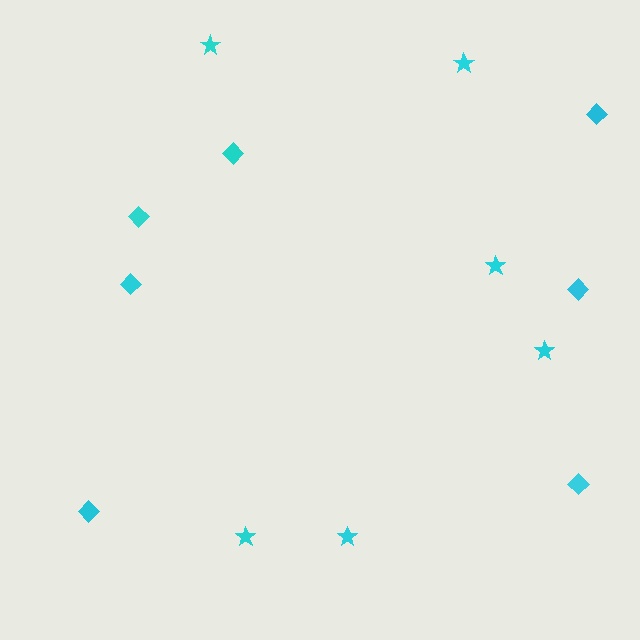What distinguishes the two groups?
There are 2 groups: one group of diamonds (7) and one group of stars (6).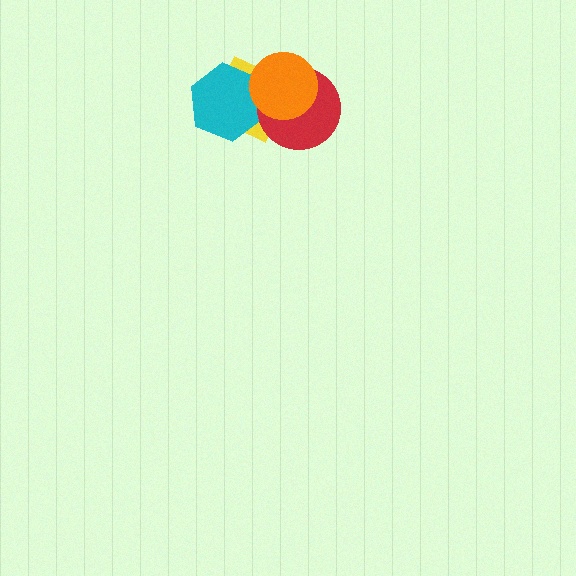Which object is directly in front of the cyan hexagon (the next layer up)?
The red circle is directly in front of the cyan hexagon.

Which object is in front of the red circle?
The orange circle is in front of the red circle.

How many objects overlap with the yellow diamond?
3 objects overlap with the yellow diamond.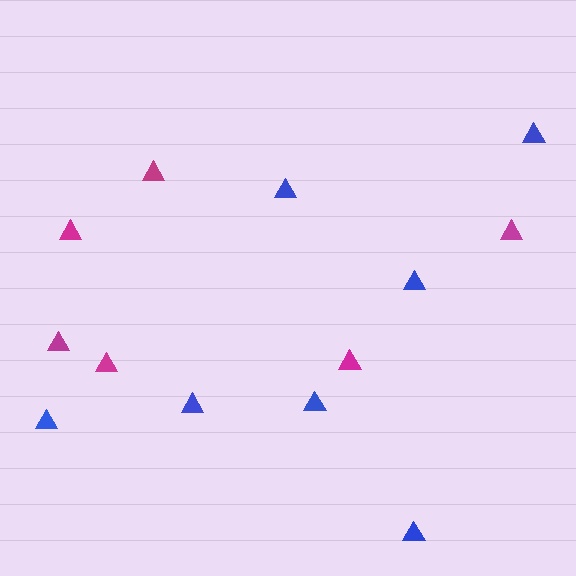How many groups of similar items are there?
There are 2 groups: one group of magenta triangles (6) and one group of blue triangles (7).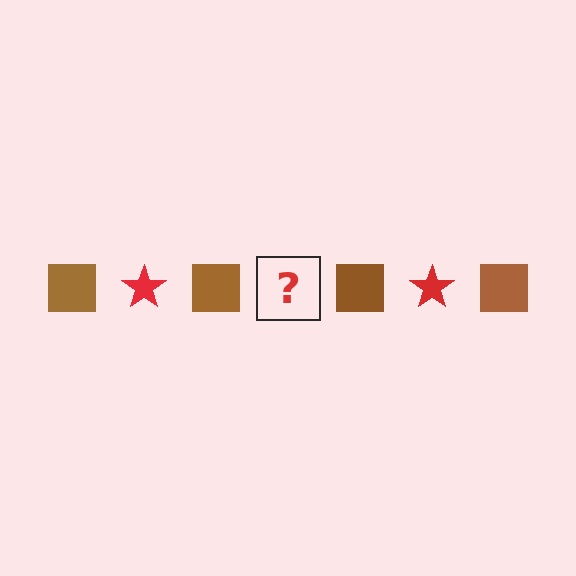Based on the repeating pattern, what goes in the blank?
The blank should be a red star.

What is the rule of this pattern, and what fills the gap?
The rule is that the pattern alternates between brown square and red star. The gap should be filled with a red star.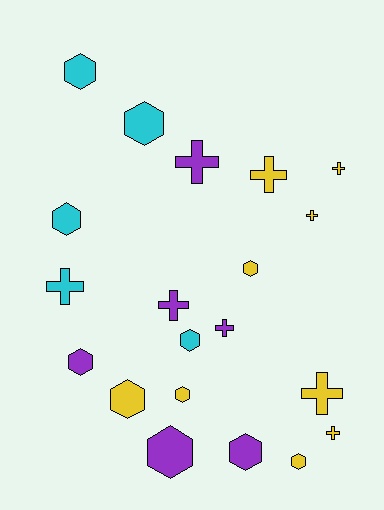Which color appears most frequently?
Yellow, with 9 objects.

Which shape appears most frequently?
Hexagon, with 11 objects.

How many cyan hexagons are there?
There are 4 cyan hexagons.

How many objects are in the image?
There are 20 objects.